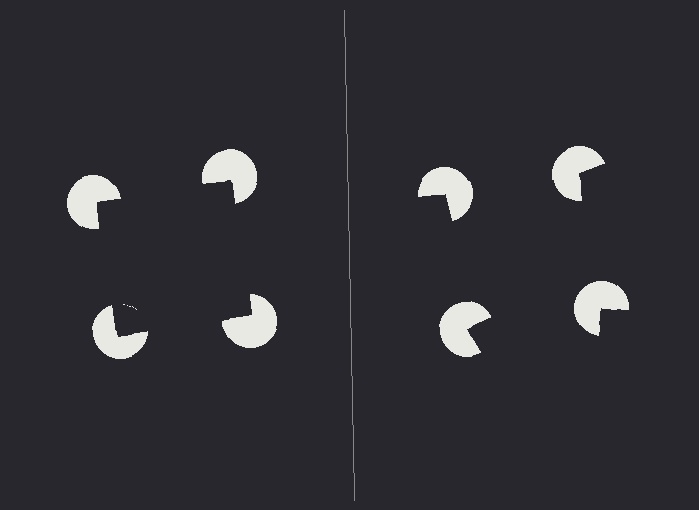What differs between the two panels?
The pac-man discs are positioned identically on both sides; only the wedge orientations differ. On the left they align to a square; on the right they are misaligned.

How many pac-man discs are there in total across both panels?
8 — 4 on each side.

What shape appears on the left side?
An illusory square.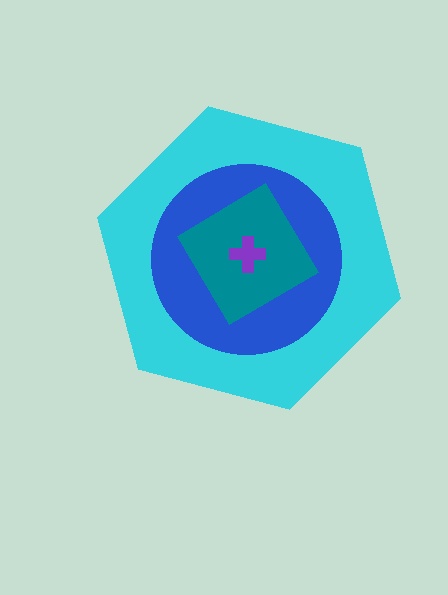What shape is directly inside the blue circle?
The teal diamond.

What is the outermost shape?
The cyan hexagon.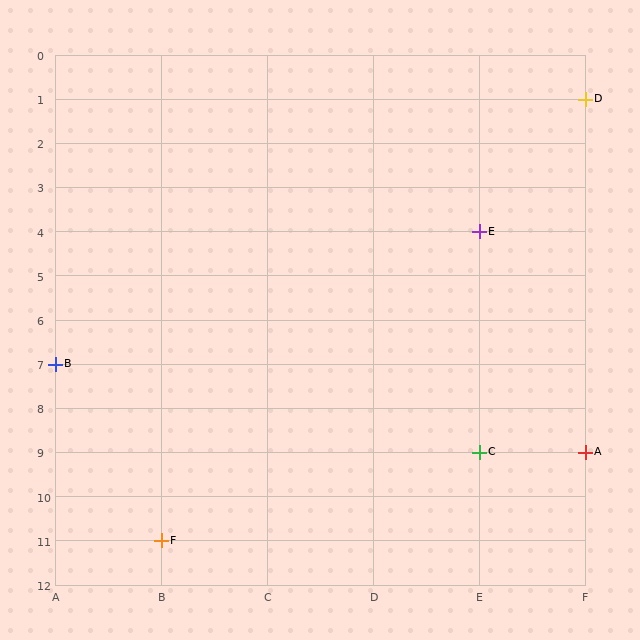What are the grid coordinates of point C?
Point C is at grid coordinates (E, 9).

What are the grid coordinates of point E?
Point E is at grid coordinates (E, 4).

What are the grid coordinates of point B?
Point B is at grid coordinates (A, 7).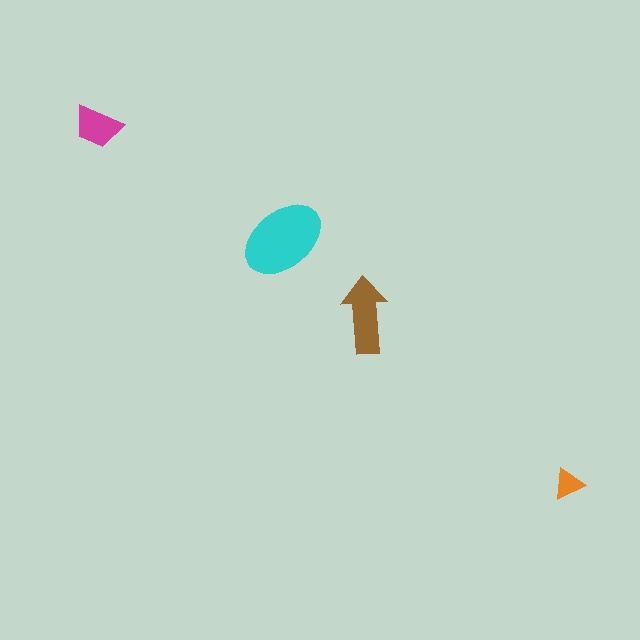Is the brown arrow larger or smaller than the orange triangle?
Larger.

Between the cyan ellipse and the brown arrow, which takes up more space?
The cyan ellipse.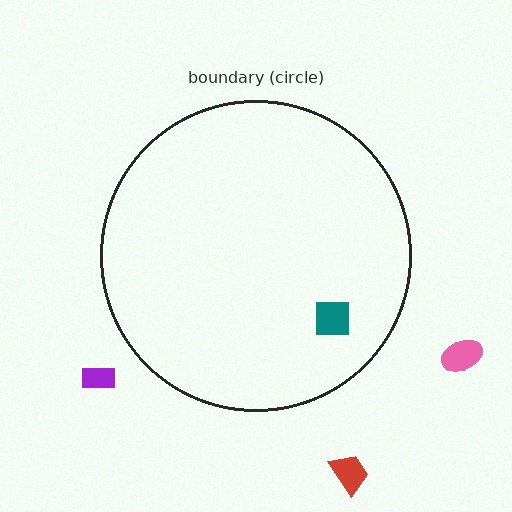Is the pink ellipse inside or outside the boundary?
Outside.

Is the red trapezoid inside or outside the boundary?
Outside.